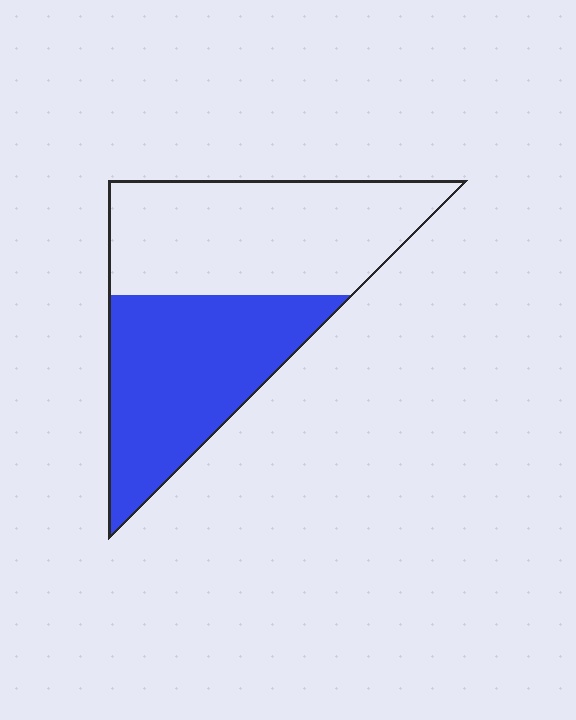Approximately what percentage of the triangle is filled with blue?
Approximately 45%.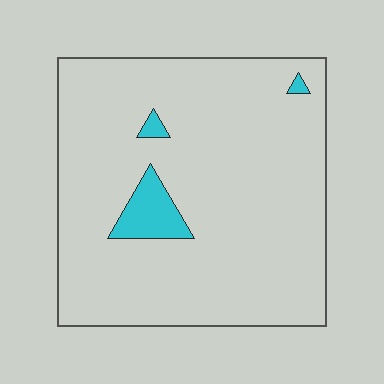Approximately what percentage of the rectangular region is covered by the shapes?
Approximately 5%.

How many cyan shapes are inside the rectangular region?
3.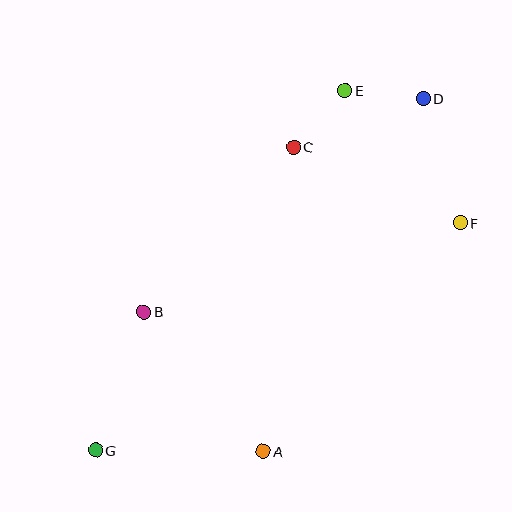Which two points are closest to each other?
Points C and E are closest to each other.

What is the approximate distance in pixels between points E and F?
The distance between E and F is approximately 175 pixels.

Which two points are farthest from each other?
Points D and G are farthest from each other.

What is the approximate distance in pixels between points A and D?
The distance between A and D is approximately 388 pixels.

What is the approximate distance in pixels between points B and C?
The distance between B and C is approximately 223 pixels.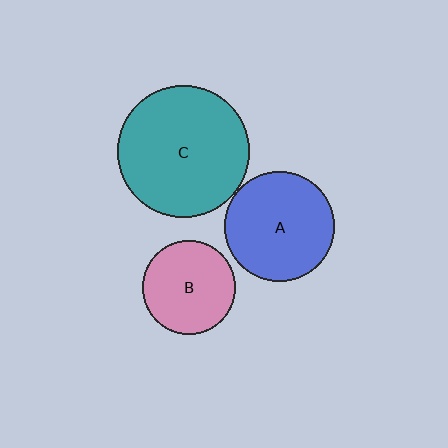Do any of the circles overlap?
No, none of the circles overlap.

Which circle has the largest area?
Circle C (teal).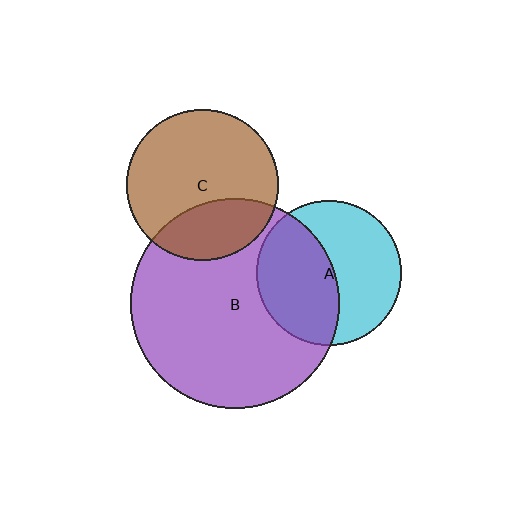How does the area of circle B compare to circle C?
Approximately 1.9 times.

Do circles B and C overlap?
Yes.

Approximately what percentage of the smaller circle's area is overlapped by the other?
Approximately 30%.